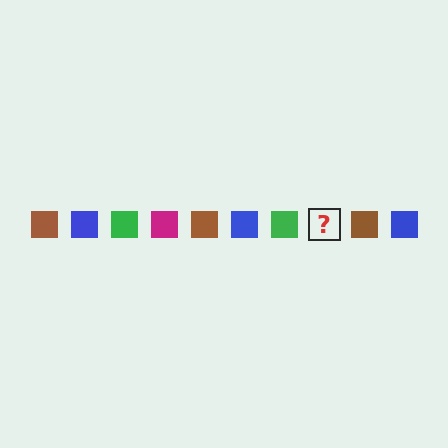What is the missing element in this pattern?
The missing element is a magenta square.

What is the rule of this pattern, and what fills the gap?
The rule is that the pattern cycles through brown, blue, green, magenta squares. The gap should be filled with a magenta square.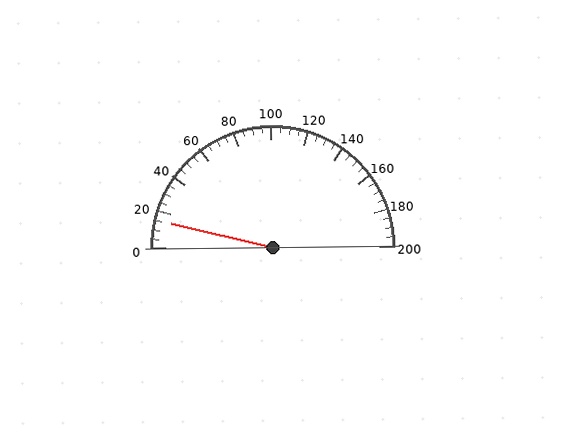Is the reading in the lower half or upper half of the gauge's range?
The reading is in the lower half of the range (0 to 200).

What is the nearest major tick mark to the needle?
The nearest major tick mark is 20.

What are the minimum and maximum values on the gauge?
The gauge ranges from 0 to 200.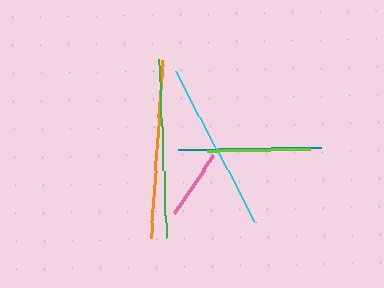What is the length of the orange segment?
The orange segment is approximately 179 pixels long.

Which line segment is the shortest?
The pink line is the shortest at approximately 71 pixels.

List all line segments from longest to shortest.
From longest to shortest: green, orange, cyan, teal, lime, pink.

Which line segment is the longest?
The green line is the longest at approximately 179 pixels.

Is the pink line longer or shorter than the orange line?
The orange line is longer than the pink line.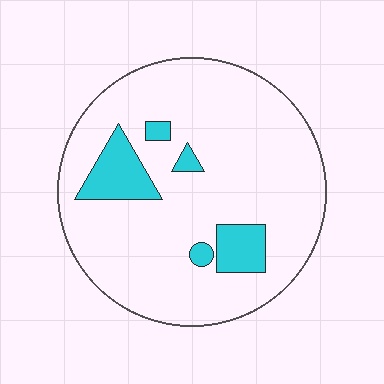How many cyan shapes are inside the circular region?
5.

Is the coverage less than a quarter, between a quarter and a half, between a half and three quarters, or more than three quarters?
Less than a quarter.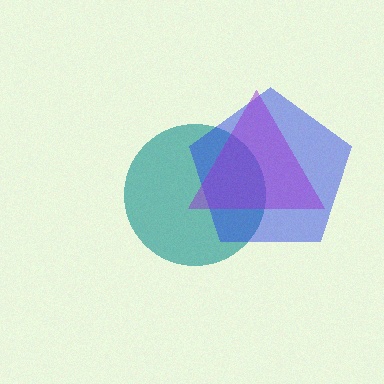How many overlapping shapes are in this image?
There are 3 overlapping shapes in the image.